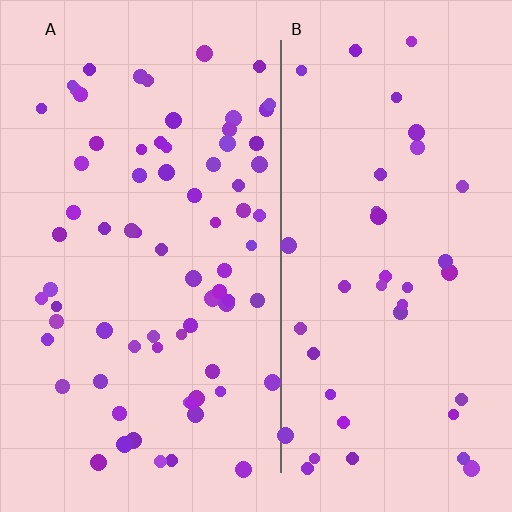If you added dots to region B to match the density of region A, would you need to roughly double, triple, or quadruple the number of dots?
Approximately double.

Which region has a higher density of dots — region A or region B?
A (the left).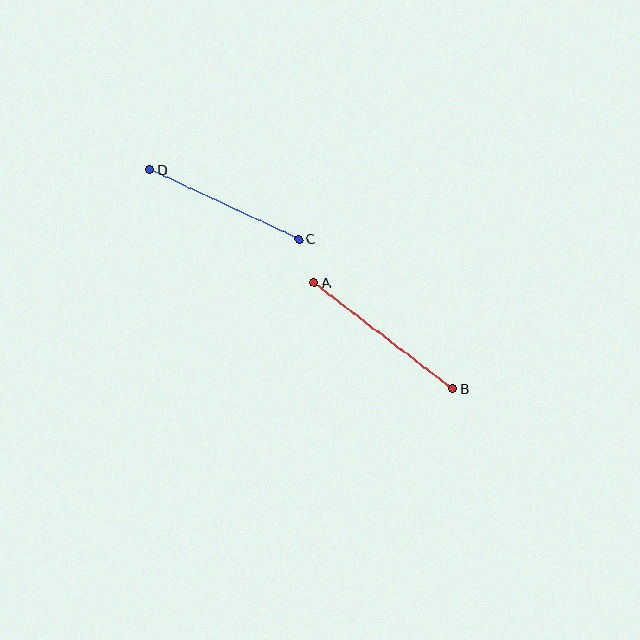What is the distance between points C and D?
The distance is approximately 164 pixels.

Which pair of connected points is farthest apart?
Points A and B are farthest apart.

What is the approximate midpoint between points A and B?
The midpoint is at approximately (384, 336) pixels.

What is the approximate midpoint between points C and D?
The midpoint is at approximately (224, 205) pixels.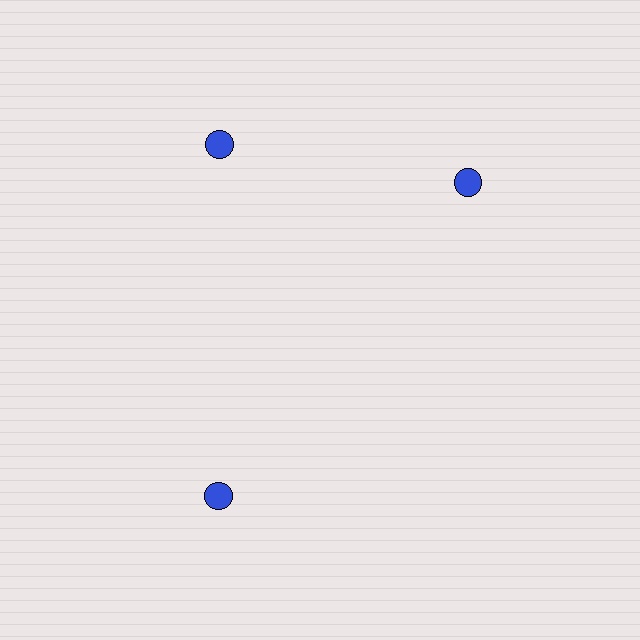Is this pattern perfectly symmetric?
No. The 3 blue circles are arranged in a ring, but one element near the 3 o'clock position is rotated out of alignment along the ring, breaking the 3-fold rotational symmetry.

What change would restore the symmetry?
The symmetry would be restored by rotating it back into even spacing with its neighbors so that all 3 circles sit at equal angles and equal distance from the center.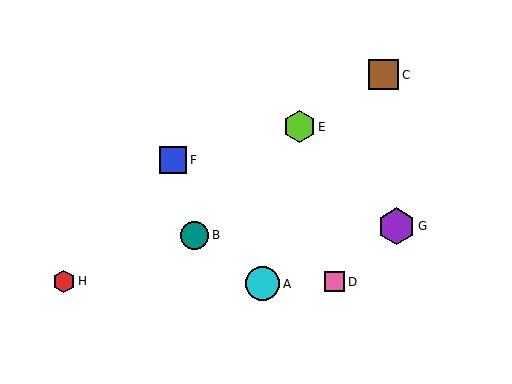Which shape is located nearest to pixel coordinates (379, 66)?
The brown square (labeled C) at (384, 75) is nearest to that location.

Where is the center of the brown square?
The center of the brown square is at (384, 75).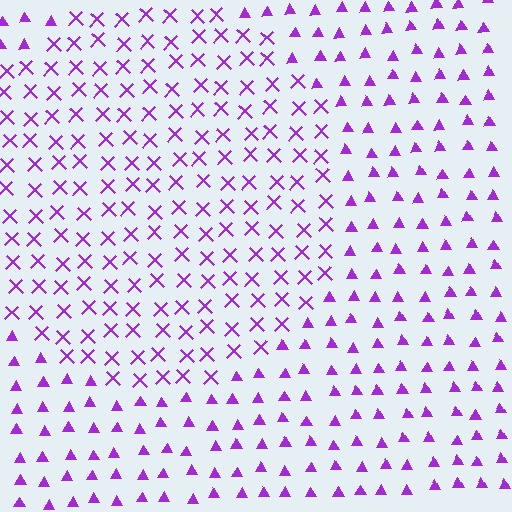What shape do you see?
I see a circle.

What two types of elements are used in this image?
The image uses X marks inside the circle region and triangles outside it.